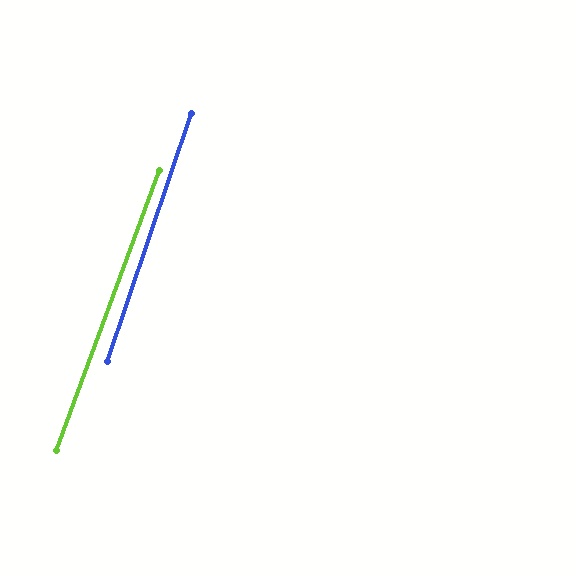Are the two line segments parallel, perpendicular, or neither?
Parallel — their directions differ by only 1.5°.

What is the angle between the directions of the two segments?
Approximately 2 degrees.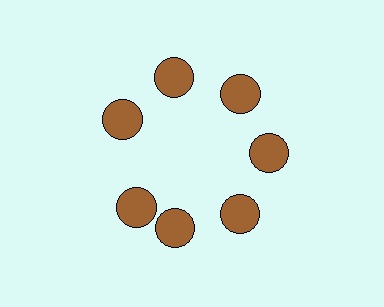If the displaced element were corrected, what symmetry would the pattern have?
It would have 7-fold rotational symmetry — the pattern would map onto itself every 51 degrees.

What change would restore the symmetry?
The symmetry would be restored by rotating it back into even spacing with its neighbors so that all 7 circles sit at equal angles and equal distance from the center.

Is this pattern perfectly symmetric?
No. The 7 brown circles are arranged in a ring, but one element near the 8 o'clock position is rotated out of alignment along the ring, breaking the 7-fold rotational symmetry.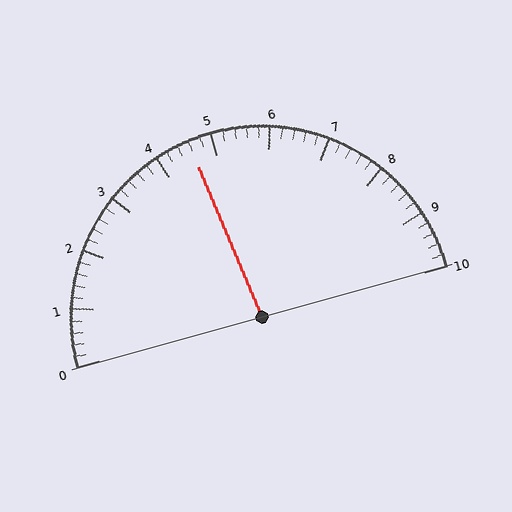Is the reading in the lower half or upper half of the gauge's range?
The reading is in the lower half of the range (0 to 10).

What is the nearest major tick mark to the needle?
The nearest major tick mark is 5.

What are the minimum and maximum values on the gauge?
The gauge ranges from 0 to 10.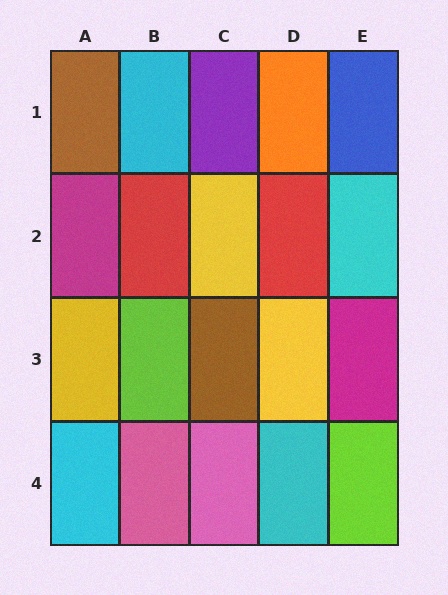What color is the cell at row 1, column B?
Cyan.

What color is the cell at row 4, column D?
Cyan.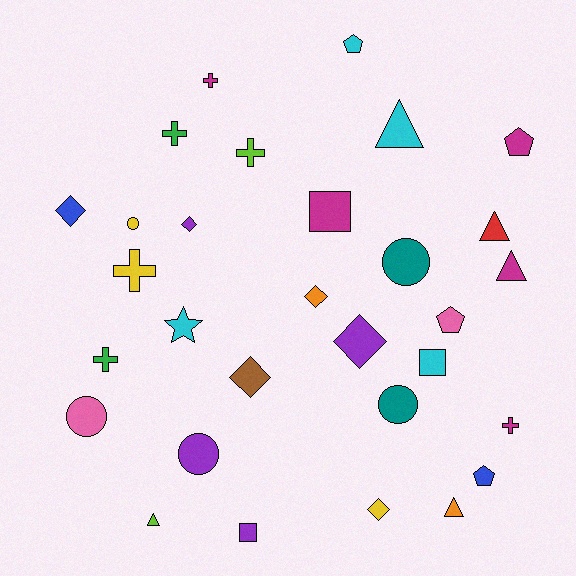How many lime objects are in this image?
There are 2 lime objects.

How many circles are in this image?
There are 5 circles.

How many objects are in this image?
There are 30 objects.